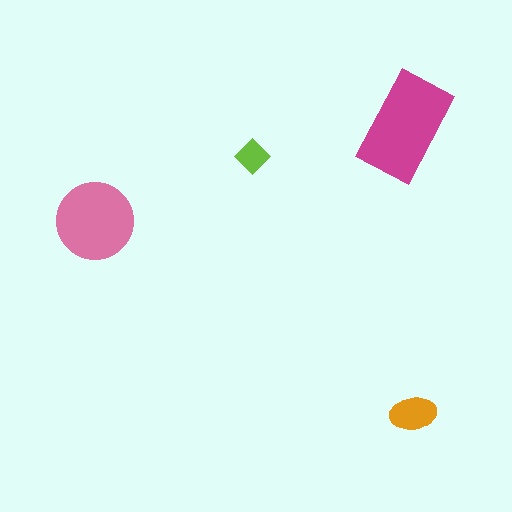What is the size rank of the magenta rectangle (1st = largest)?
1st.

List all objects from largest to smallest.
The magenta rectangle, the pink circle, the orange ellipse, the lime diamond.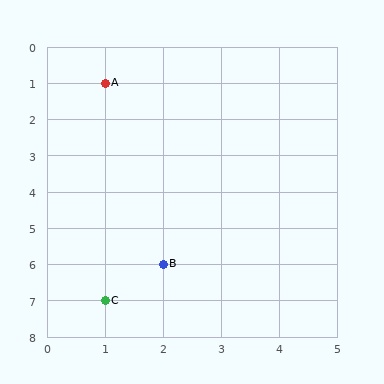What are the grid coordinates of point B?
Point B is at grid coordinates (2, 6).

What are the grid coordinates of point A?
Point A is at grid coordinates (1, 1).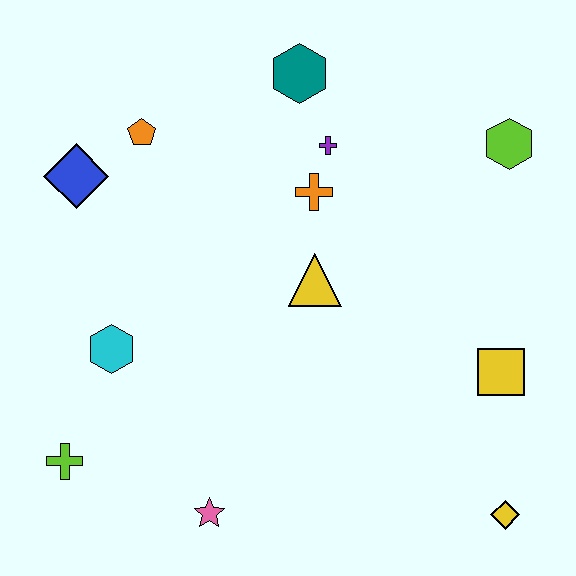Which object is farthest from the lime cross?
The lime hexagon is farthest from the lime cross.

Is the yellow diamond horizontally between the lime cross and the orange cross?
No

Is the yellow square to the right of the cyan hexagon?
Yes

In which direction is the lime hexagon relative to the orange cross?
The lime hexagon is to the right of the orange cross.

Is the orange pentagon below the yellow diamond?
No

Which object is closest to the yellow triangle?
The orange cross is closest to the yellow triangle.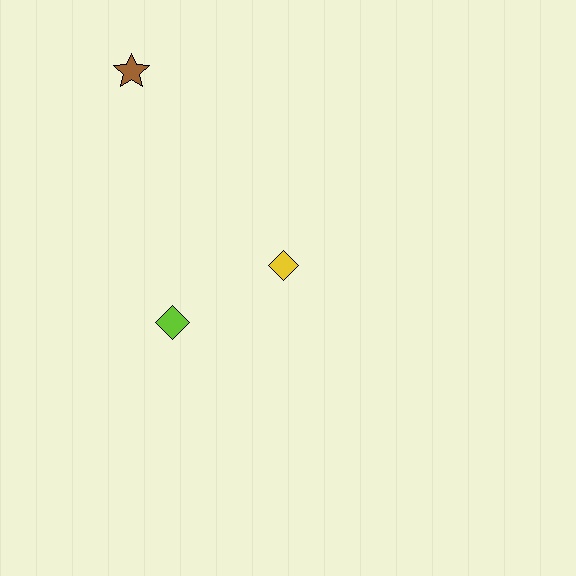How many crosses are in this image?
There are no crosses.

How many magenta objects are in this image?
There are no magenta objects.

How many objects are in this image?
There are 3 objects.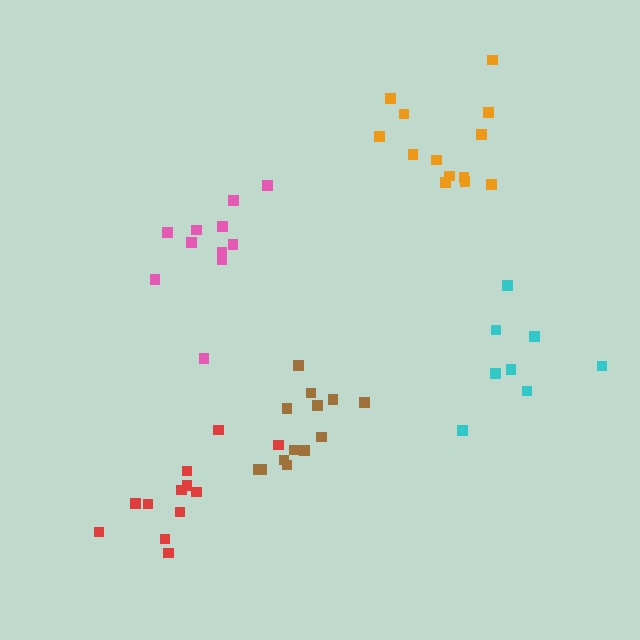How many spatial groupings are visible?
There are 5 spatial groupings.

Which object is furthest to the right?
The cyan cluster is rightmost.